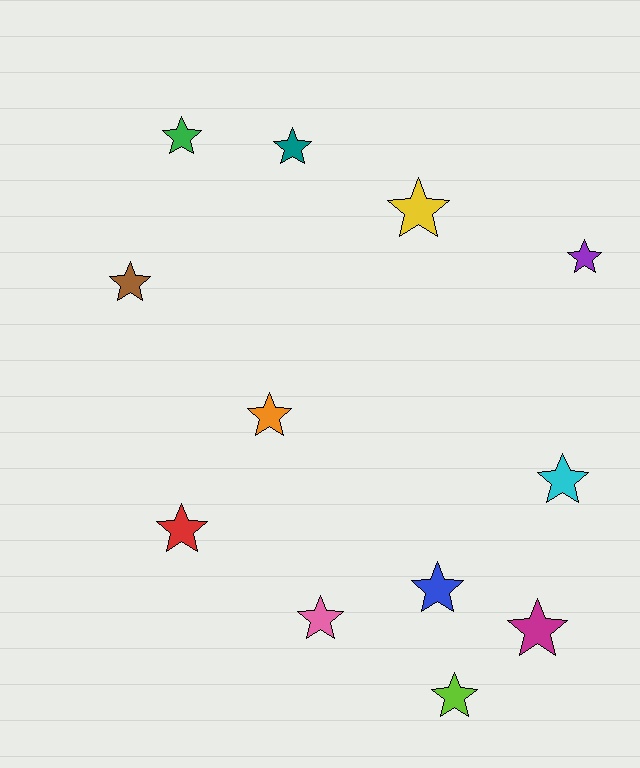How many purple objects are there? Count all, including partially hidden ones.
There is 1 purple object.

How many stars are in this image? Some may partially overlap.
There are 12 stars.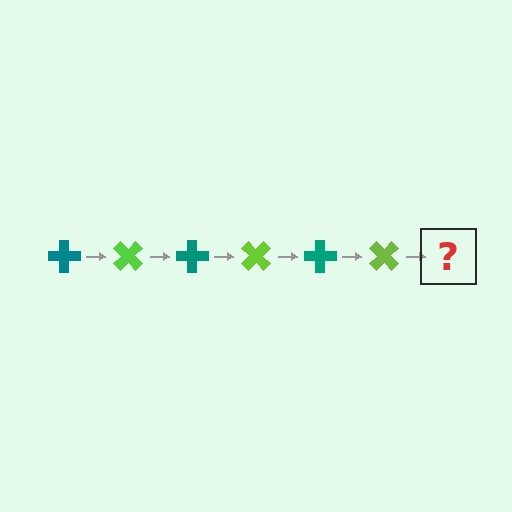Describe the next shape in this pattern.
It should be a teal cross, rotated 270 degrees from the start.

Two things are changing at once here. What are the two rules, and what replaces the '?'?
The two rules are that it rotates 45 degrees each step and the color cycles through teal and lime. The '?' should be a teal cross, rotated 270 degrees from the start.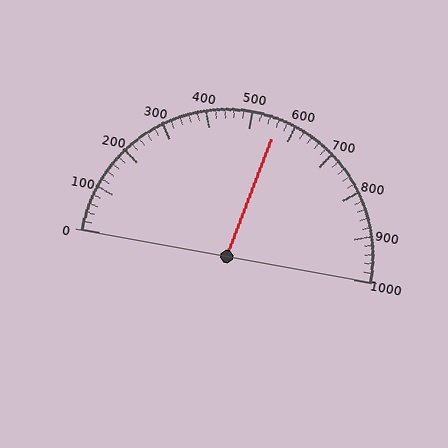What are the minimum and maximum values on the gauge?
The gauge ranges from 0 to 1000.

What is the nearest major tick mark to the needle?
The nearest major tick mark is 600.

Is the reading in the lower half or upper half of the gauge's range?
The reading is in the upper half of the range (0 to 1000).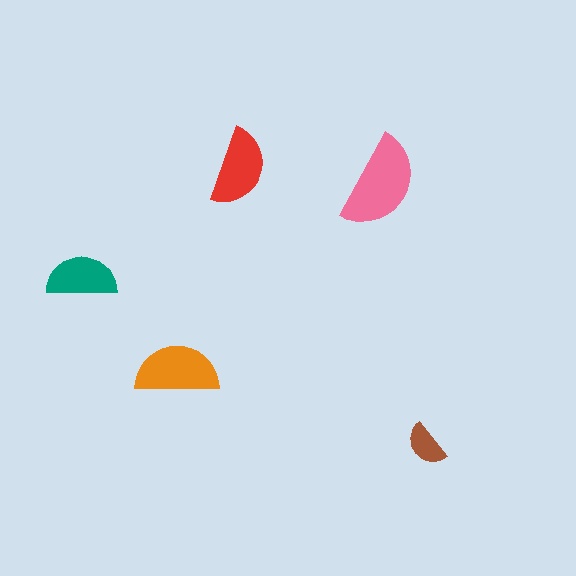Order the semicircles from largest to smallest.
the pink one, the orange one, the red one, the teal one, the brown one.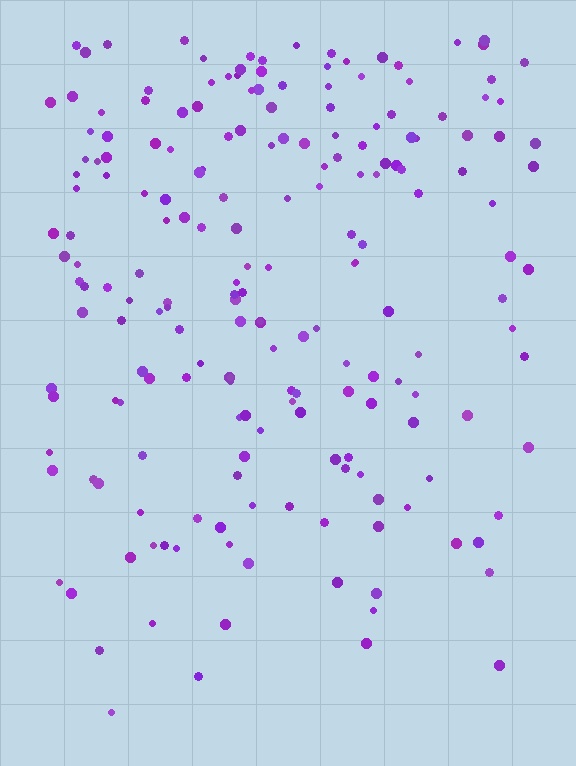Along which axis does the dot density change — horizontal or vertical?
Vertical.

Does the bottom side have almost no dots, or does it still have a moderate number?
Still a moderate number, just noticeably fewer than the top.